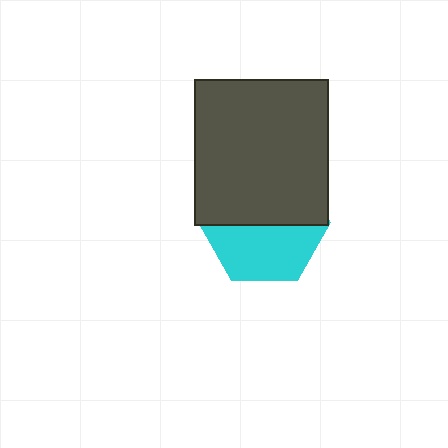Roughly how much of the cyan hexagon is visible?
About half of it is visible (roughly 47%).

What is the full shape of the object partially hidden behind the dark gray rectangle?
The partially hidden object is a cyan hexagon.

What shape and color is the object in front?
The object in front is a dark gray rectangle.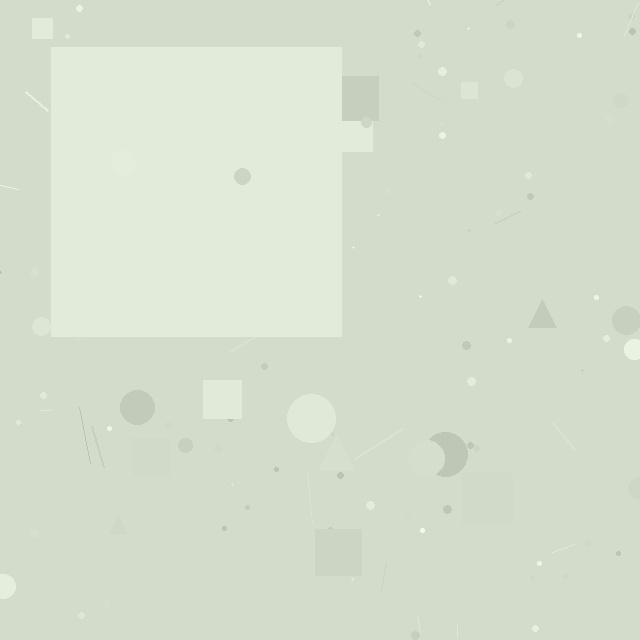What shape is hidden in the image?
A square is hidden in the image.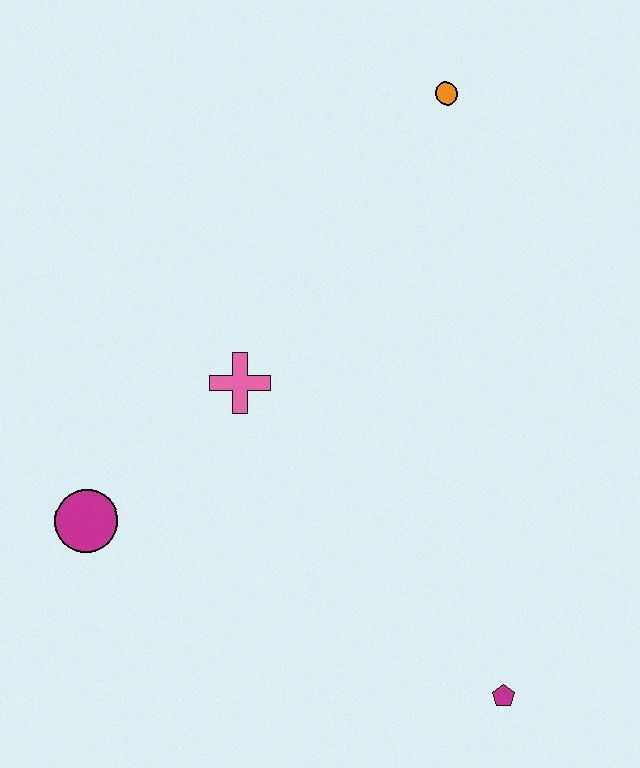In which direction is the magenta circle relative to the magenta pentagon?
The magenta circle is to the left of the magenta pentagon.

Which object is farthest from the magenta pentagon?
The orange circle is farthest from the magenta pentagon.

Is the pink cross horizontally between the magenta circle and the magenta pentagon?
Yes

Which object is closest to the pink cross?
The magenta circle is closest to the pink cross.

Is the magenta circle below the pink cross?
Yes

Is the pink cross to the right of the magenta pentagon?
No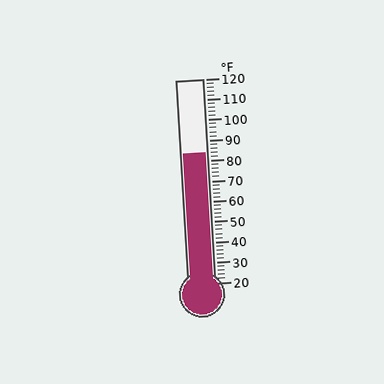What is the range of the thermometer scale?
The thermometer scale ranges from 20°F to 120°F.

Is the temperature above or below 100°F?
The temperature is below 100°F.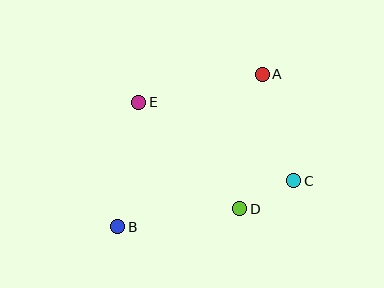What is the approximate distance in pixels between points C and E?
The distance between C and E is approximately 173 pixels.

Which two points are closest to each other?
Points C and D are closest to each other.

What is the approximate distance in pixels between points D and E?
The distance between D and E is approximately 147 pixels.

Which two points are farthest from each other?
Points A and B are farthest from each other.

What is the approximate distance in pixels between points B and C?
The distance between B and C is approximately 182 pixels.